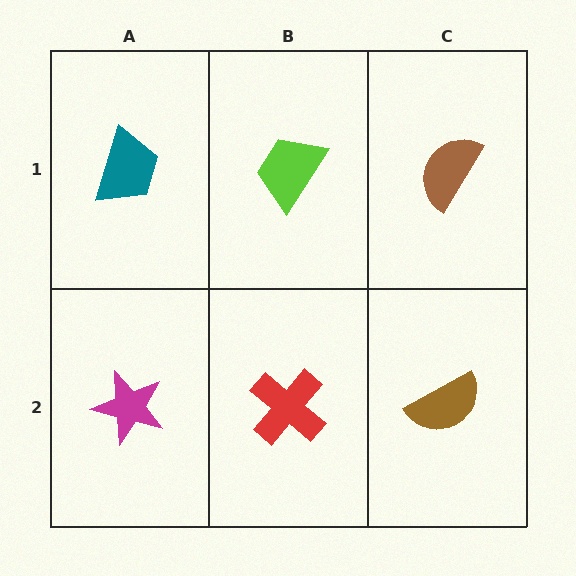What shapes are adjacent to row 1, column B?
A red cross (row 2, column B), a teal trapezoid (row 1, column A), a brown semicircle (row 1, column C).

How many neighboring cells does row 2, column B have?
3.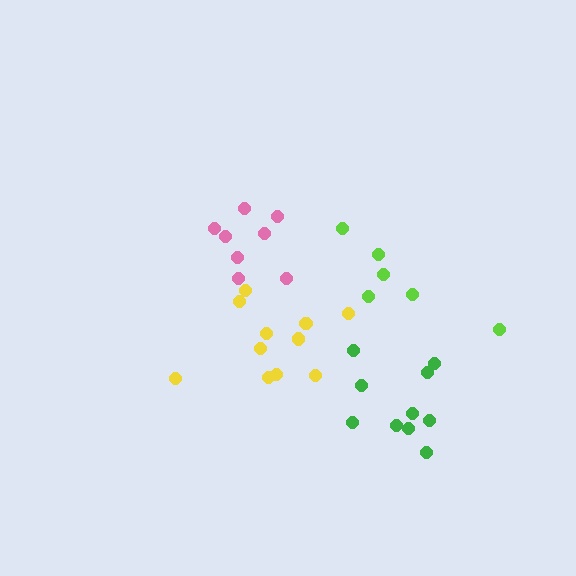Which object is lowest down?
The green cluster is bottommost.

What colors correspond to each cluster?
The clusters are colored: green, pink, yellow, lime.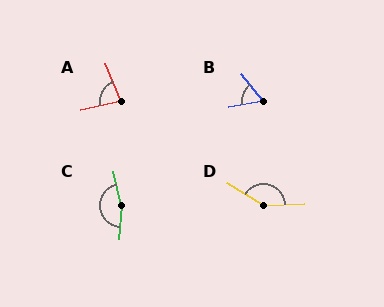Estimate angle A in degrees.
Approximately 80 degrees.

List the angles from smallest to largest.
B (62°), A (80°), D (147°), C (163°).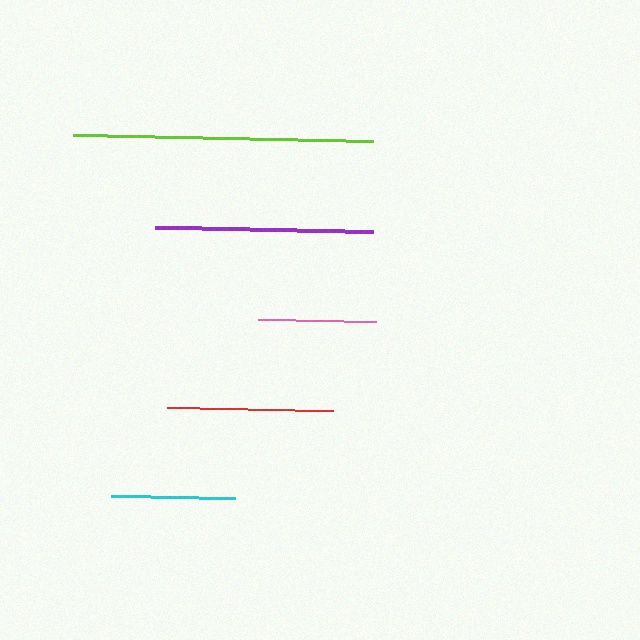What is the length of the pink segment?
The pink segment is approximately 118 pixels long.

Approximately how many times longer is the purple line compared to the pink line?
The purple line is approximately 1.9 times the length of the pink line.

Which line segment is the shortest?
The pink line is the shortest at approximately 118 pixels.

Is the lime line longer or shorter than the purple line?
The lime line is longer than the purple line.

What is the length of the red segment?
The red segment is approximately 167 pixels long.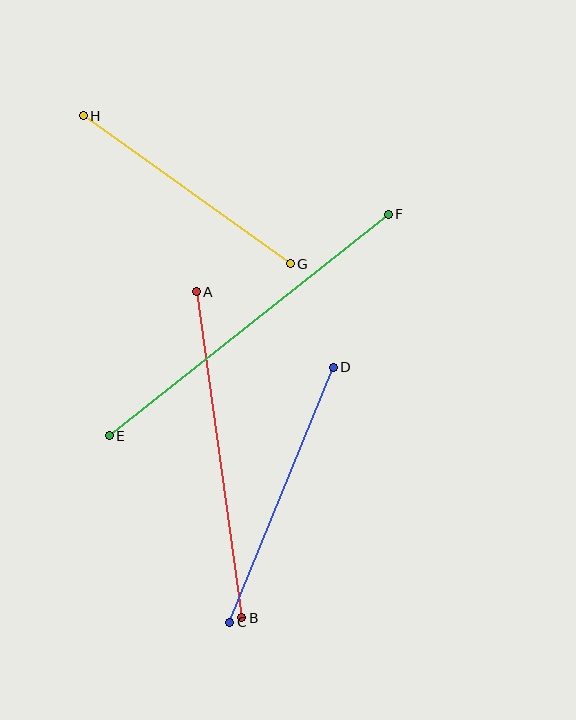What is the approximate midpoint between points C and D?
The midpoint is at approximately (281, 495) pixels.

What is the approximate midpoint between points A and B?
The midpoint is at approximately (219, 455) pixels.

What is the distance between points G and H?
The distance is approximately 254 pixels.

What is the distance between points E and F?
The distance is approximately 356 pixels.